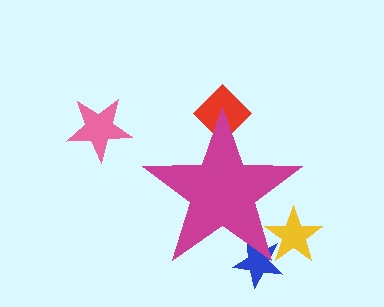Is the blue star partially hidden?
Yes, the blue star is partially hidden behind the magenta star.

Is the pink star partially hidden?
No, the pink star is fully visible.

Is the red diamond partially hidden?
Yes, the red diamond is partially hidden behind the magenta star.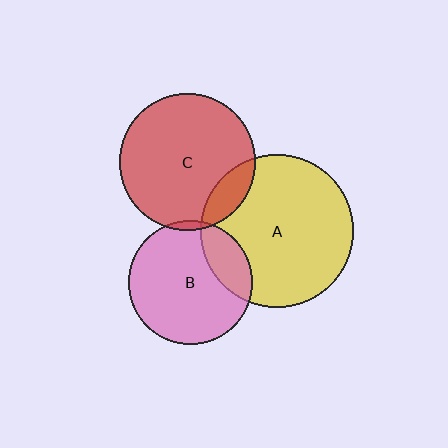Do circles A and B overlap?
Yes.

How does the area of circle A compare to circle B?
Approximately 1.5 times.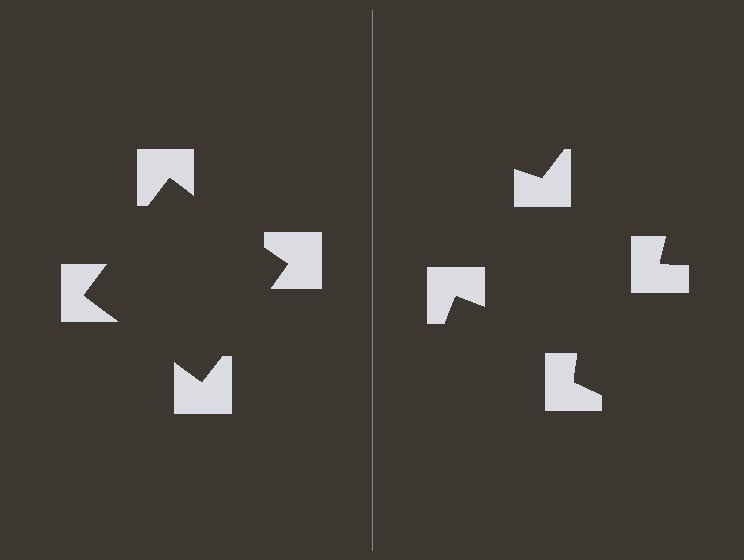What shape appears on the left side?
An illusory square.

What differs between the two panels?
The notched squares are positioned identically on both sides; only the wedge orientations differ. On the left they align to a square; on the right they are misaligned.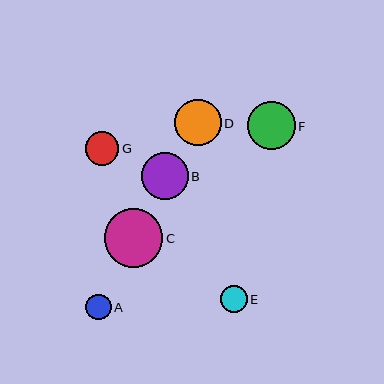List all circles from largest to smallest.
From largest to smallest: C, F, B, D, G, E, A.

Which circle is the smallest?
Circle A is the smallest with a size of approximately 25 pixels.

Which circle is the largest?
Circle C is the largest with a size of approximately 59 pixels.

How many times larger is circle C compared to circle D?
Circle C is approximately 1.3 times the size of circle D.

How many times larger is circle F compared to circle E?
Circle F is approximately 1.8 times the size of circle E.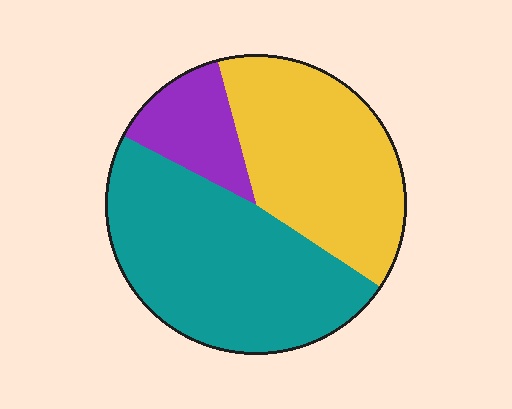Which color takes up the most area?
Teal, at roughly 50%.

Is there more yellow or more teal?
Teal.